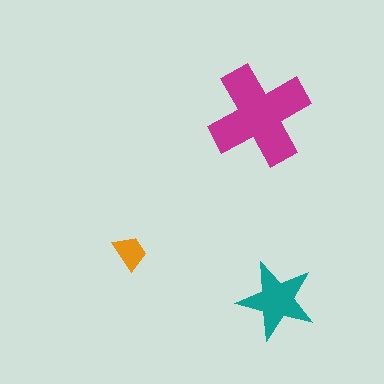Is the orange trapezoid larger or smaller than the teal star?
Smaller.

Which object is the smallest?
The orange trapezoid.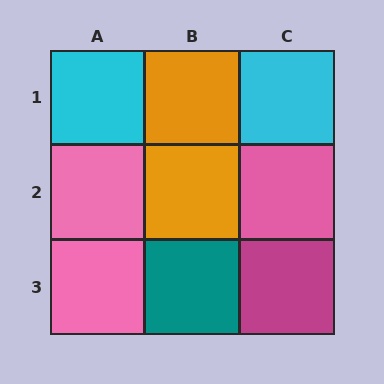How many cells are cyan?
2 cells are cyan.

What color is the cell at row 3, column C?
Magenta.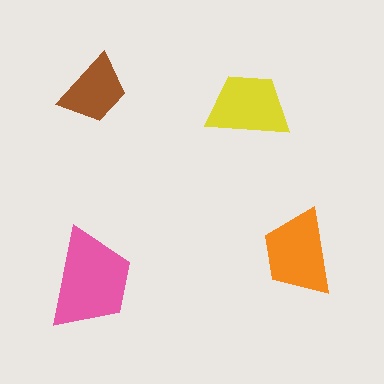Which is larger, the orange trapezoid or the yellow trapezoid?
The orange one.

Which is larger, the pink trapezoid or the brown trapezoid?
The pink one.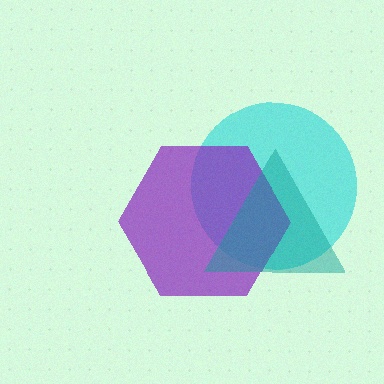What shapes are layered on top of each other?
The layered shapes are: a cyan circle, a purple hexagon, a teal triangle.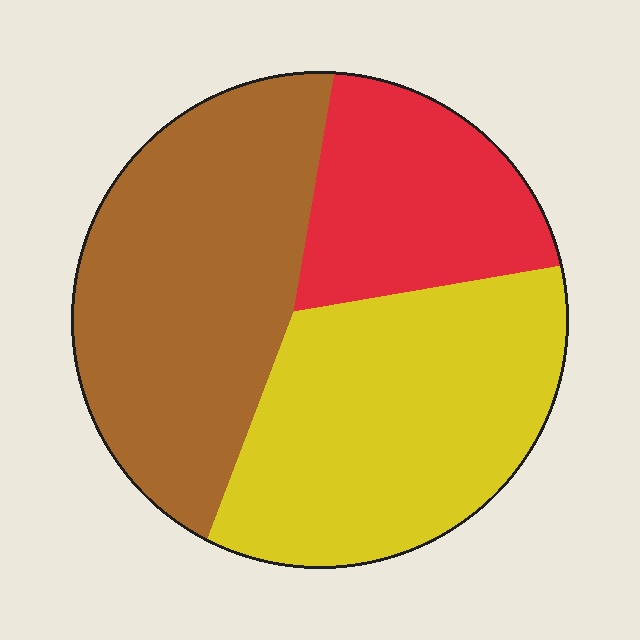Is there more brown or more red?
Brown.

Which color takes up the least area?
Red, at roughly 20%.